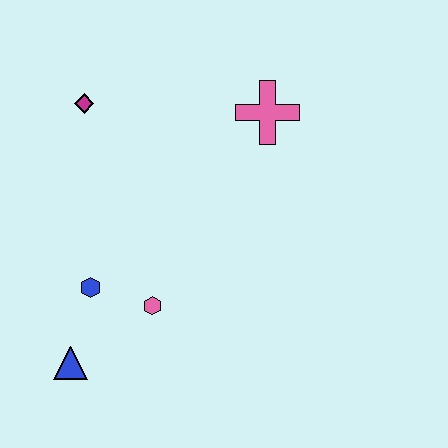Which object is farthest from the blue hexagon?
The pink cross is farthest from the blue hexagon.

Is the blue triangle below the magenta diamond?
Yes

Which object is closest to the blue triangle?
The blue hexagon is closest to the blue triangle.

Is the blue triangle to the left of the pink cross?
Yes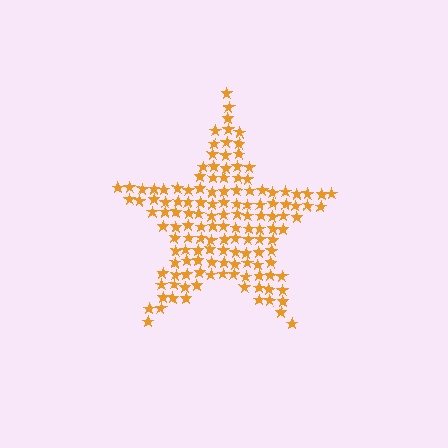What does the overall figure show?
The overall figure shows a star.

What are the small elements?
The small elements are stars.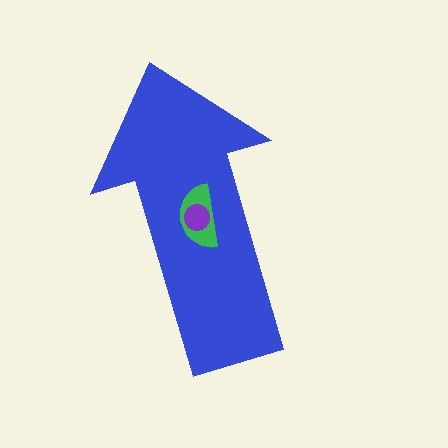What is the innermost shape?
The purple circle.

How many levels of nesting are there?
3.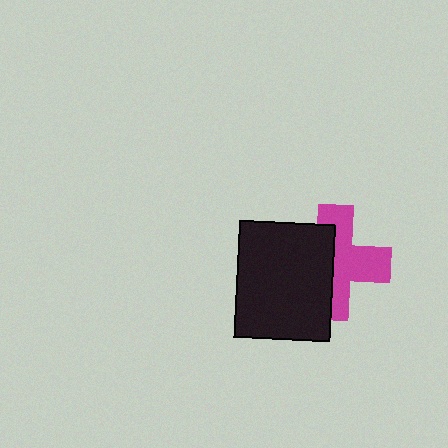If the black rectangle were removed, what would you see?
You would see the complete magenta cross.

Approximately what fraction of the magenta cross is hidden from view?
Roughly 45% of the magenta cross is hidden behind the black rectangle.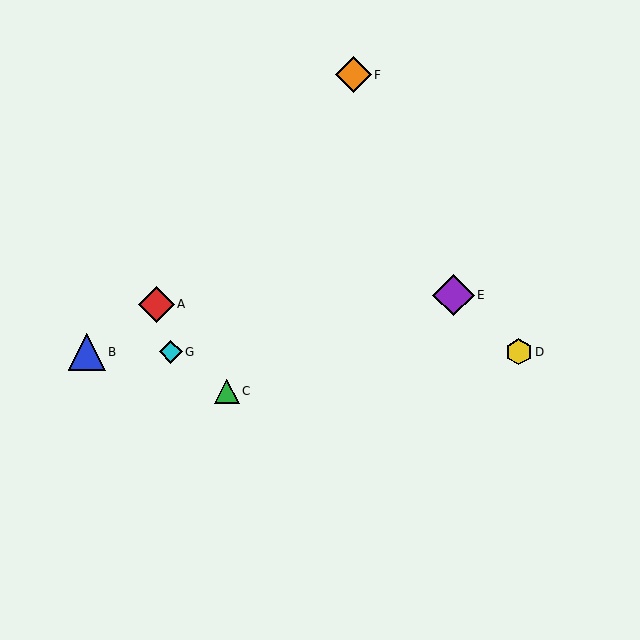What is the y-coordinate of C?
Object C is at y≈391.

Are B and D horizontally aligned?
Yes, both are at y≈352.